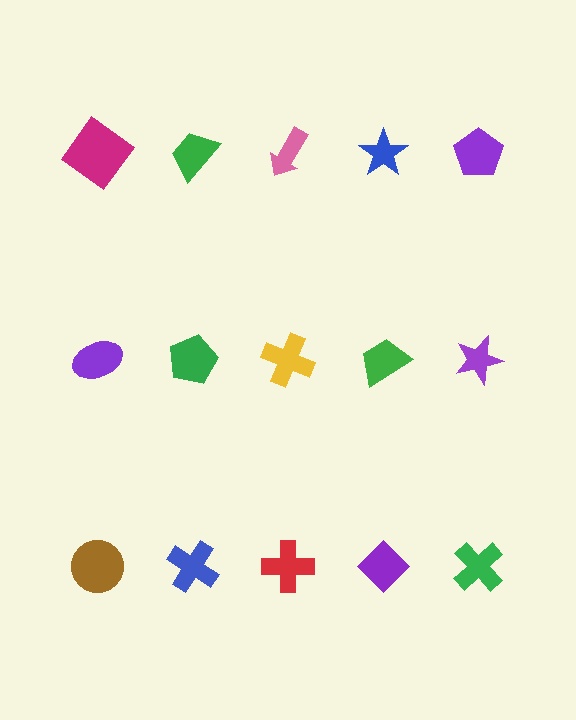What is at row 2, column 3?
A yellow cross.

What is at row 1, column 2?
A green trapezoid.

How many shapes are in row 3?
5 shapes.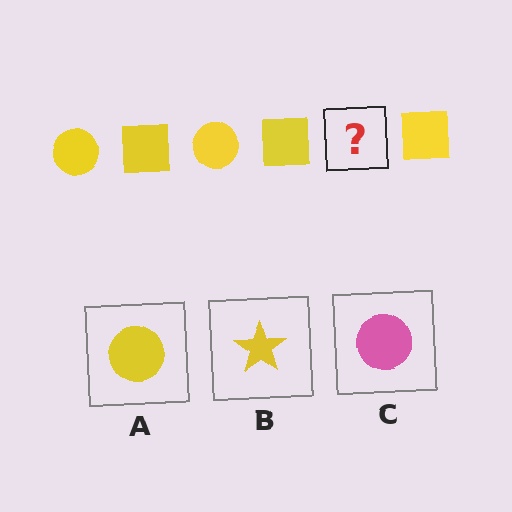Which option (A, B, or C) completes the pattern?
A.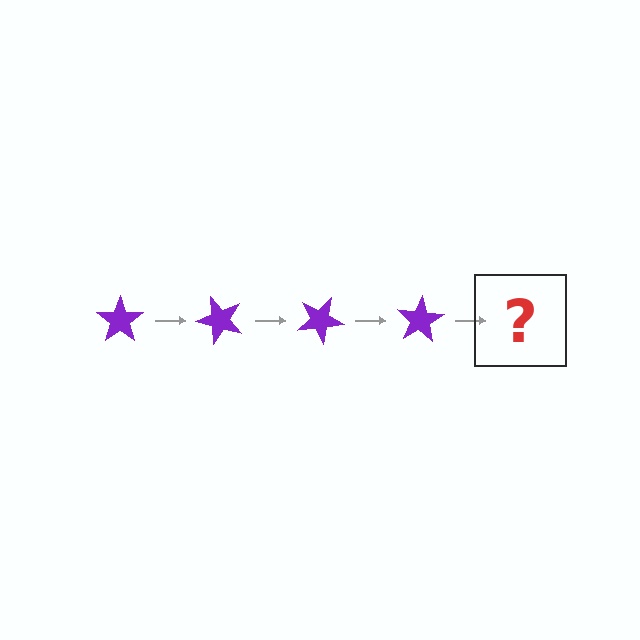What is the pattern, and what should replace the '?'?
The pattern is that the star rotates 50 degrees each step. The '?' should be a purple star rotated 200 degrees.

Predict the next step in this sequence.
The next step is a purple star rotated 200 degrees.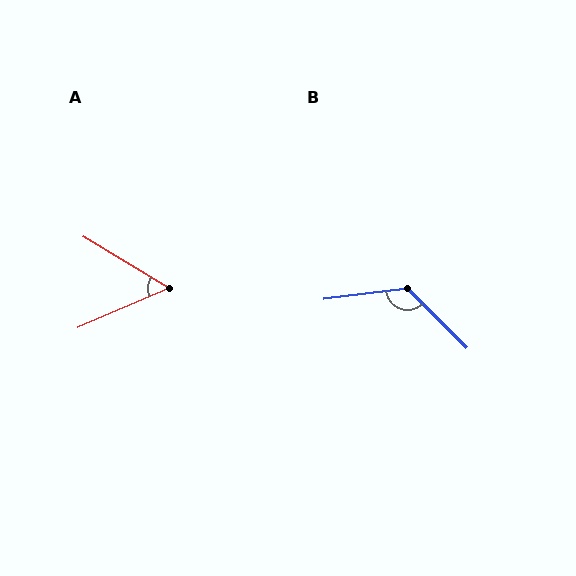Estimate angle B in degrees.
Approximately 128 degrees.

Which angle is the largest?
B, at approximately 128 degrees.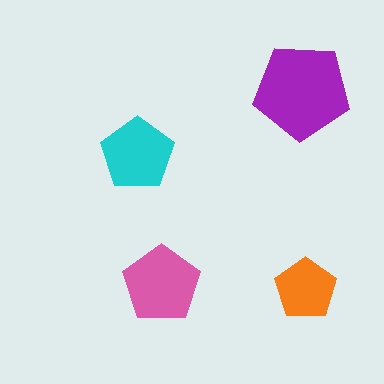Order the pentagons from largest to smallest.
the purple one, the pink one, the cyan one, the orange one.